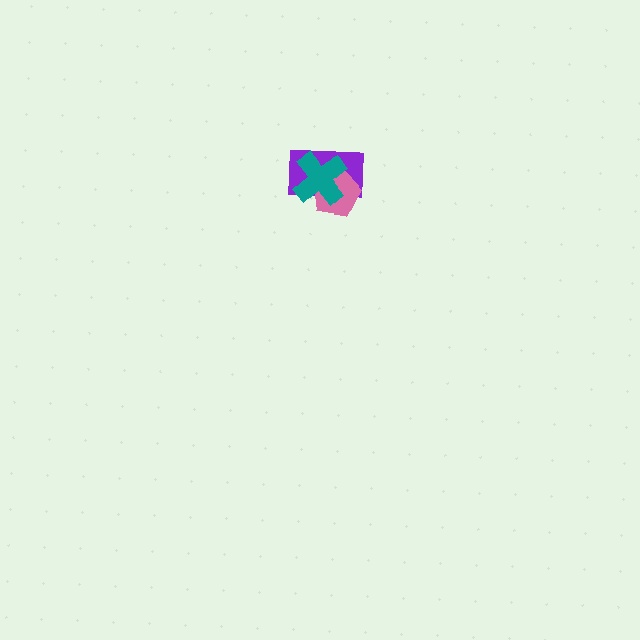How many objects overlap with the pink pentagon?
2 objects overlap with the pink pentagon.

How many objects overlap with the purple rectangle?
2 objects overlap with the purple rectangle.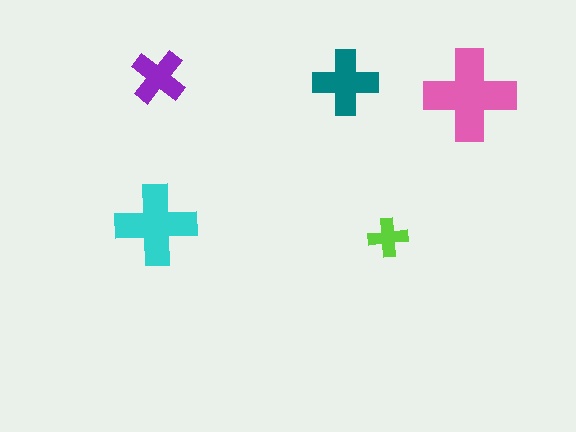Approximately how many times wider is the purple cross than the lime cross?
About 1.5 times wider.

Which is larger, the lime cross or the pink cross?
The pink one.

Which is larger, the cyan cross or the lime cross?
The cyan one.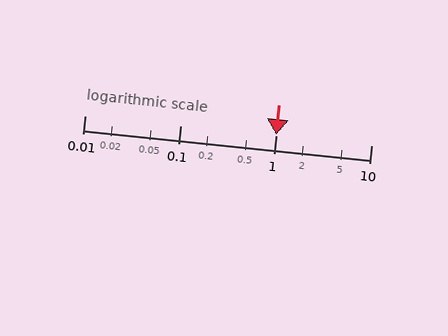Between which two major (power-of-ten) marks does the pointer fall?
The pointer is between 1 and 10.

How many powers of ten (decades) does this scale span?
The scale spans 3 decades, from 0.01 to 10.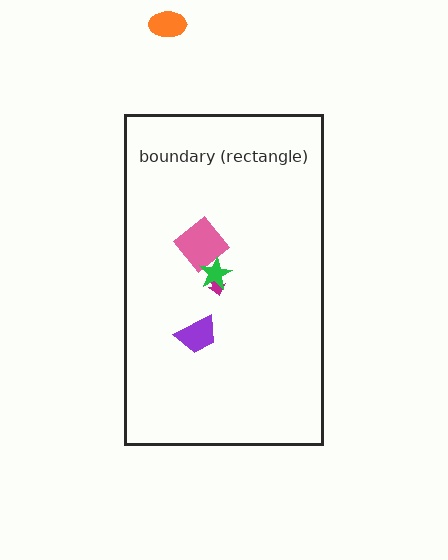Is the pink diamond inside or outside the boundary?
Inside.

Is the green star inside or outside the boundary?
Inside.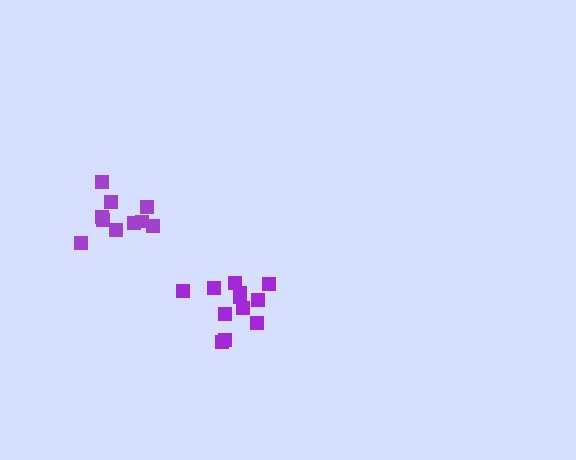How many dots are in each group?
Group 1: 10 dots, Group 2: 12 dots (22 total).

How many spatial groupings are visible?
There are 2 spatial groupings.